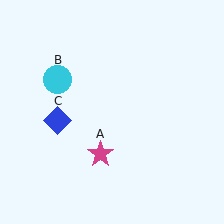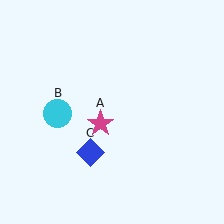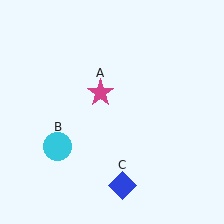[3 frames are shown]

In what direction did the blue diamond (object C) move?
The blue diamond (object C) moved down and to the right.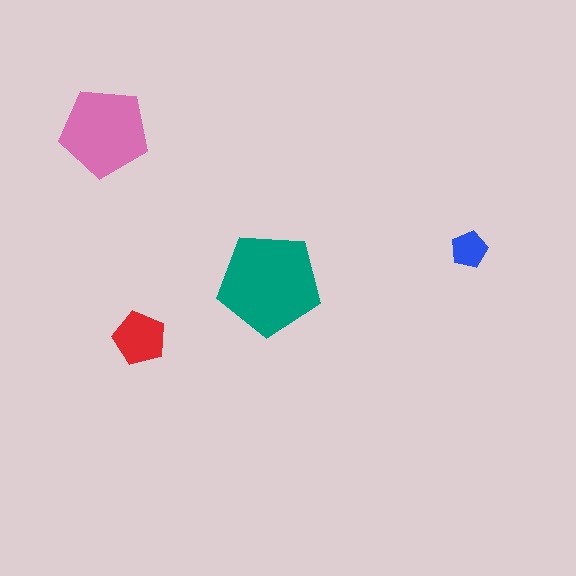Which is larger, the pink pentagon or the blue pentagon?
The pink one.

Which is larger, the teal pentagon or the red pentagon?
The teal one.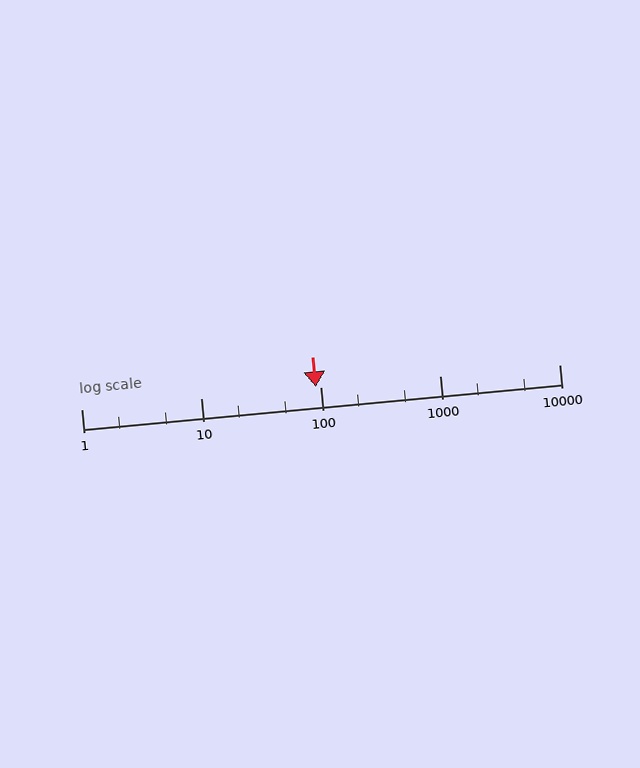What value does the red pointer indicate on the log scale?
The pointer indicates approximately 92.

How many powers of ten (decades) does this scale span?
The scale spans 4 decades, from 1 to 10000.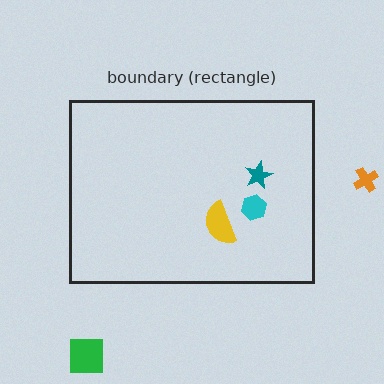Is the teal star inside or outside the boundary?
Inside.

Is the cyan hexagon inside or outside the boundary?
Inside.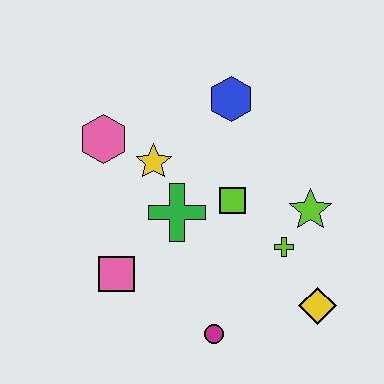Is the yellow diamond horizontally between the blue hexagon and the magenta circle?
No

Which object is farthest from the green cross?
The yellow diamond is farthest from the green cross.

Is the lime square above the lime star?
Yes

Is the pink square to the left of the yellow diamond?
Yes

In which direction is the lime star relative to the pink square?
The lime star is to the right of the pink square.